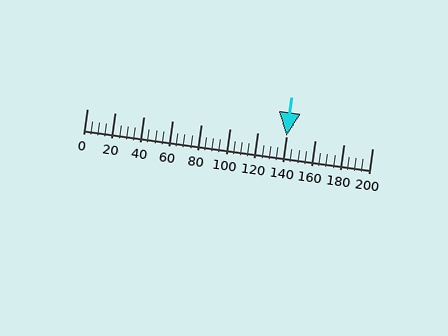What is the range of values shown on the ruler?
The ruler shows values from 0 to 200.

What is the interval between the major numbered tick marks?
The major tick marks are spaced 20 units apart.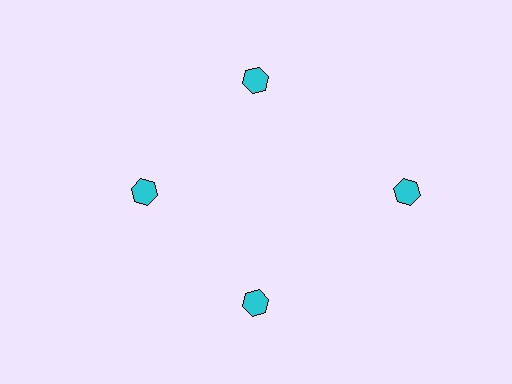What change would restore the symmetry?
The symmetry would be restored by moving it inward, back onto the ring so that all 4 hexagons sit at equal angles and equal distance from the center.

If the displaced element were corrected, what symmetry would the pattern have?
It would have 4-fold rotational symmetry — the pattern would map onto itself every 90 degrees.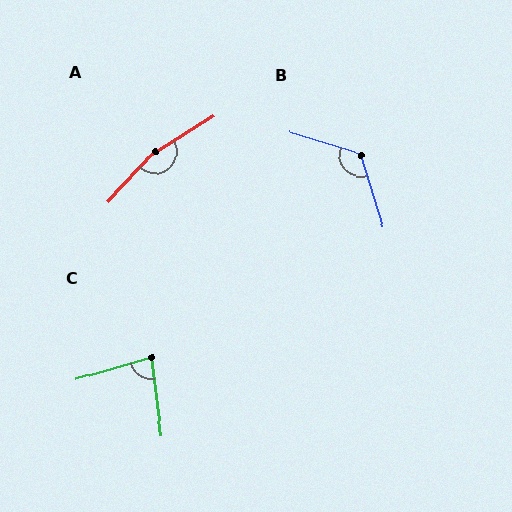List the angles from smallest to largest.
C (82°), B (124°), A (165°).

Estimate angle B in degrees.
Approximately 124 degrees.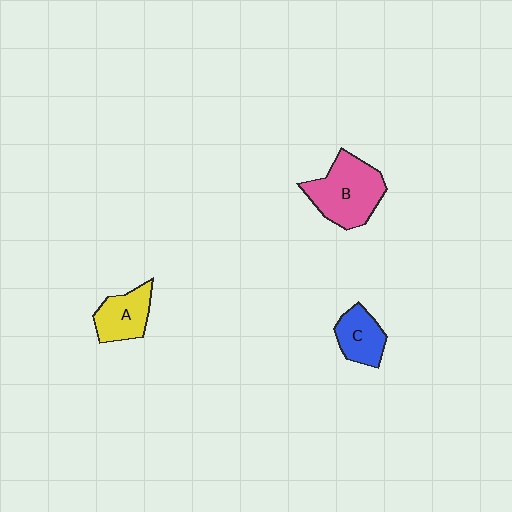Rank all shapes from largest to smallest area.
From largest to smallest: B (pink), A (yellow), C (blue).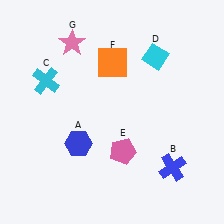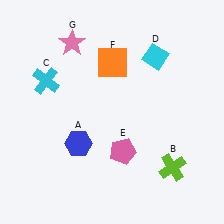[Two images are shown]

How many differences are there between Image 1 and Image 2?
There is 1 difference between the two images.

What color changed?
The cross (B) changed from blue in Image 1 to lime in Image 2.